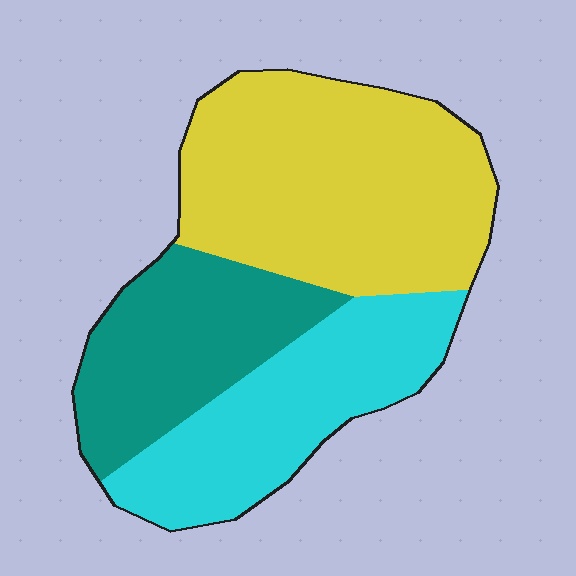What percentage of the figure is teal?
Teal covers about 25% of the figure.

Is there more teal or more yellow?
Yellow.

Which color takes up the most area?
Yellow, at roughly 45%.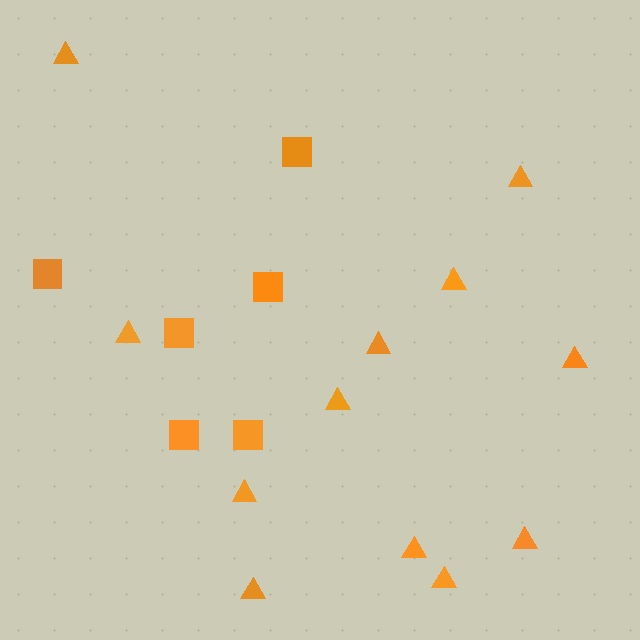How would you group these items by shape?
There are 2 groups: one group of triangles (12) and one group of squares (6).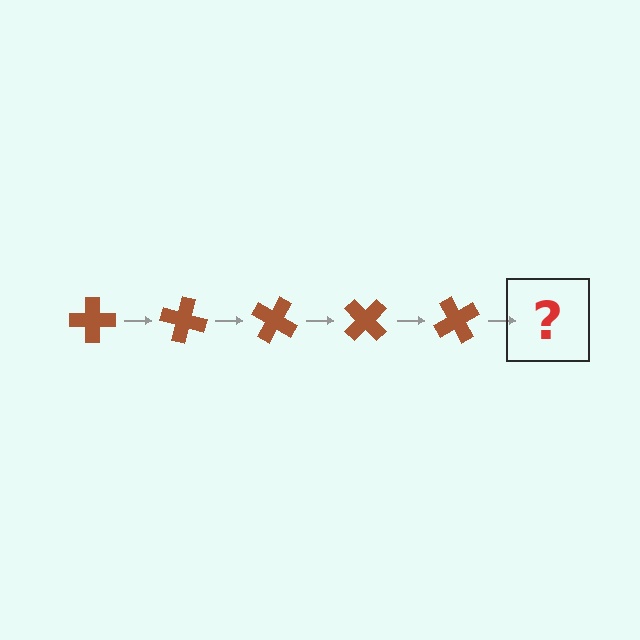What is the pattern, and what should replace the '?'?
The pattern is that the cross rotates 15 degrees each step. The '?' should be a brown cross rotated 75 degrees.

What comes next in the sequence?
The next element should be a brown cross rotated 75 degrees.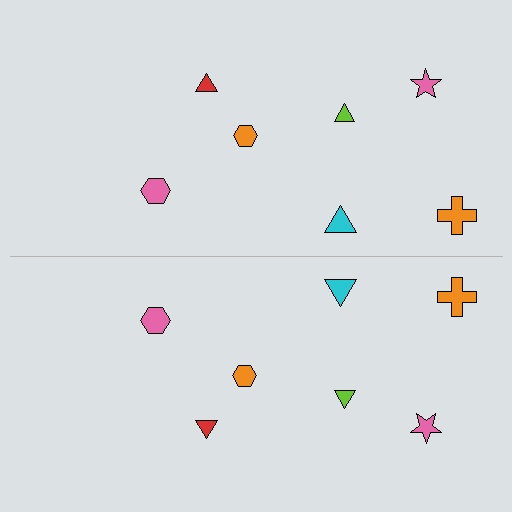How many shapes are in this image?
There are 14 shapes in this image.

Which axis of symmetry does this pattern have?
The pattern has a horizontal axis of symmetry running through the center of the image.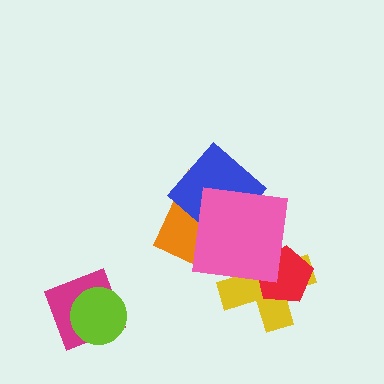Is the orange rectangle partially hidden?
Yes, it is partially covered by another shape.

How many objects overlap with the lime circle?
1 object overlaps with the lime circle.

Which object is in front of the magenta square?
The lime circle is in front of the magenta square.